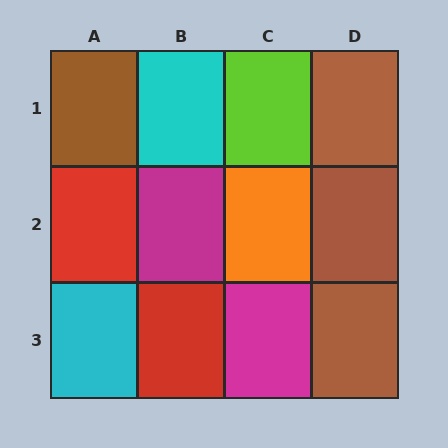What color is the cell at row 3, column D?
Brown.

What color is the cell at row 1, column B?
Cyan.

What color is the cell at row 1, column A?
Brown.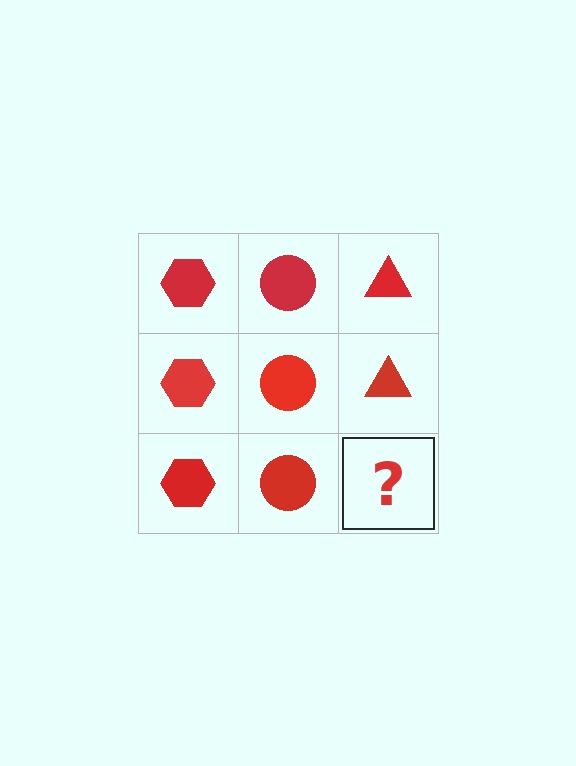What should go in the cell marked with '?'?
The missing cell should contain a red triangle.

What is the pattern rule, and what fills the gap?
The rule is that each column has a consistent shape. The gap should be filled with a red triangle.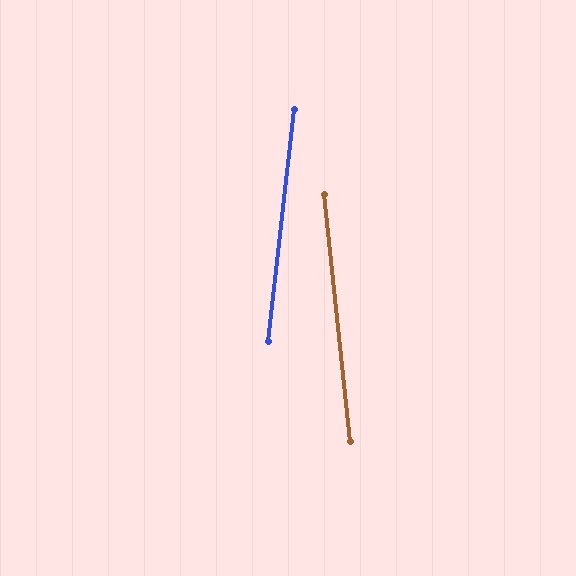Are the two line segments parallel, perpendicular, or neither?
Neither parallel nor perpendicular — they differ by about 12°.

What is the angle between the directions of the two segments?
Approximately 12 degrees.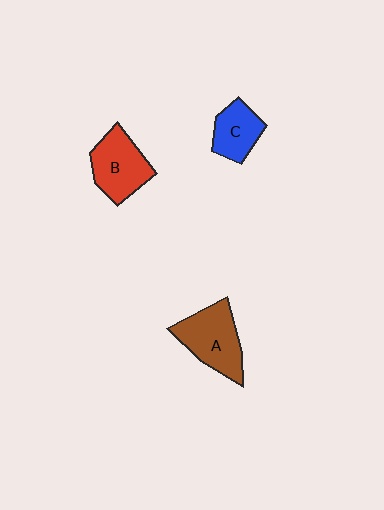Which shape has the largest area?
Shape A (brown).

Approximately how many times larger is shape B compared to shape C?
Approximately 1.4 times.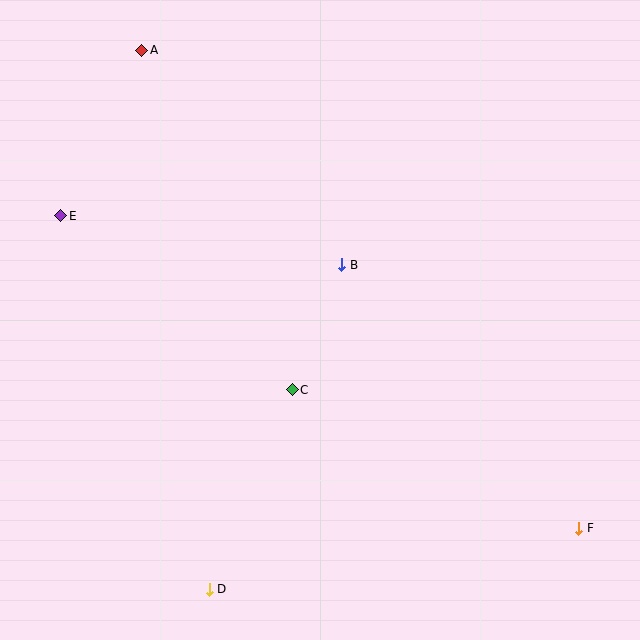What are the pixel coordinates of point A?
Point A is at (142, 50).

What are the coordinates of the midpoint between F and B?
The midpoint between F and B is at (460, 396).